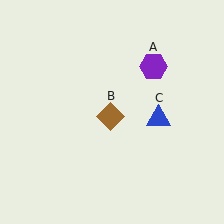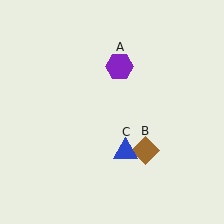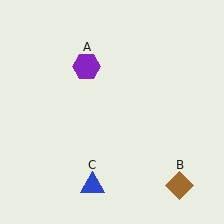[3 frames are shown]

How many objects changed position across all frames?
3 objects changed position: purple hexagon (object A), brown diamond (object B), blue triangle (object C).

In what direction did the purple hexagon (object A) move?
The purple hexagon (object A) moved left.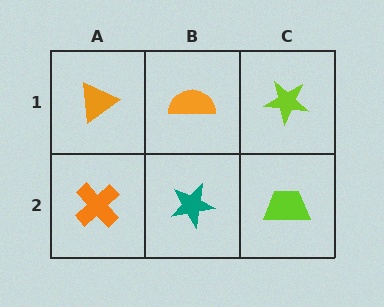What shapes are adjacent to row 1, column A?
An orange cross (row 2, column A), an orange semicircle (row 1, column B).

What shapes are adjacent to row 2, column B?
An orange semicircle (row 1, column B), an orange cross (row 2, column A), a lime trapezoid (row 2, column C).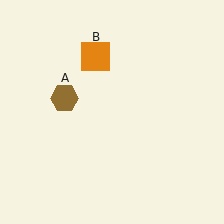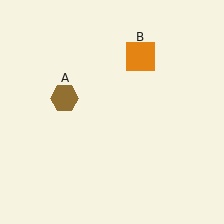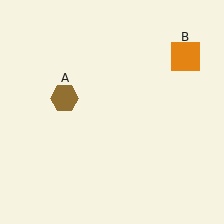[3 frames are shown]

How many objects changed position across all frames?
1 object changed position: orange square (object B).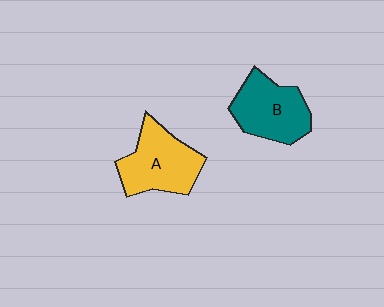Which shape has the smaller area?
Shape B (teal).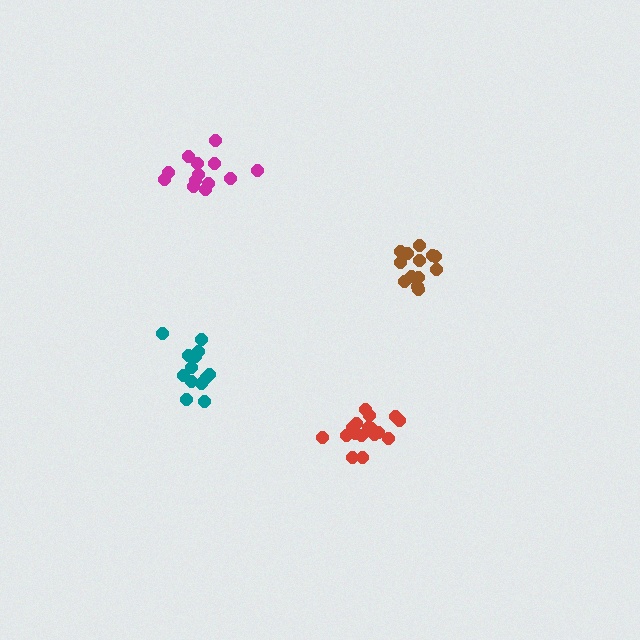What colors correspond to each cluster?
The clusters are colored: brown, teal, magenta, red.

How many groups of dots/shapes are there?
There are 4 groups.